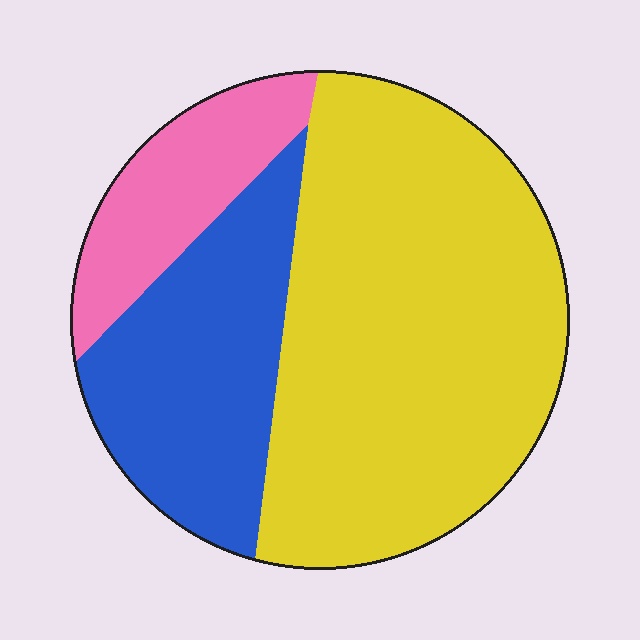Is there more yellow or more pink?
Yellow.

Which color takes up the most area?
Yellow, at roughly 60%.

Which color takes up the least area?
Pink, at roughly 15%.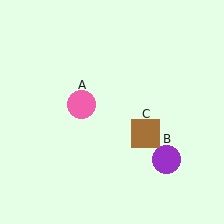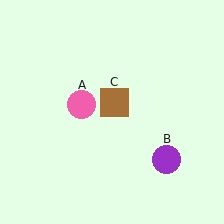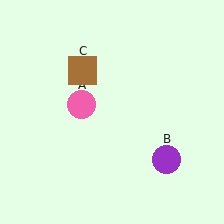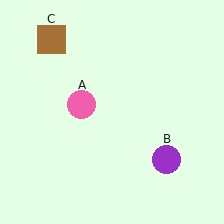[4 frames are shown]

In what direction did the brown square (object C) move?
The brown square (object C) moved up and to the left.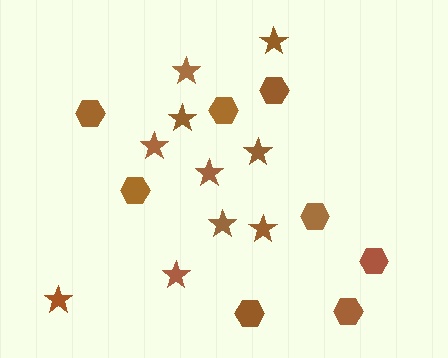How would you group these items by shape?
There are 2 groups: one group of hexagons (8) and one group of stars (10).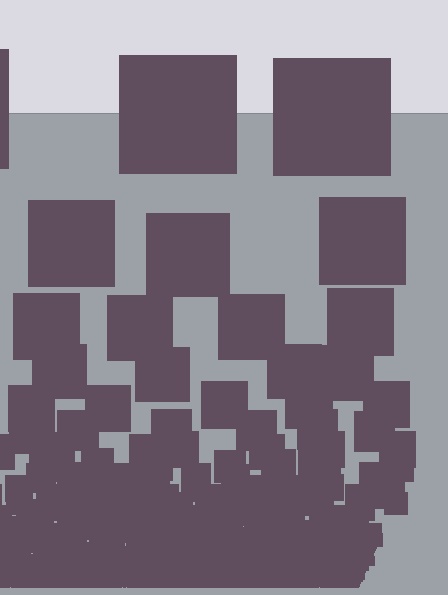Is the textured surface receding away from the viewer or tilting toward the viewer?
The surface appears to tilt toward the viewer. Texture elements get larger and sparser toward the top.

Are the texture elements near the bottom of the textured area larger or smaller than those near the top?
Smaller. The gradient is inverted — elements near the bottom are smaller and denser.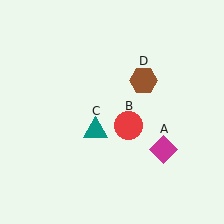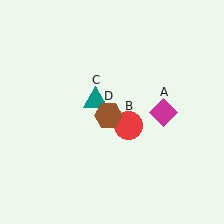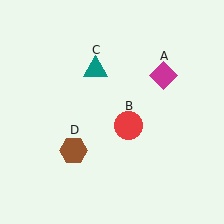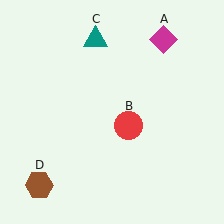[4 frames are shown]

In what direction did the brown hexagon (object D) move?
The brown hexagon (object D) moved down and to the left.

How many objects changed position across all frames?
3 objects changed position: magenta diamond (object A), teal triangle (object C), brown hexagon (object D).